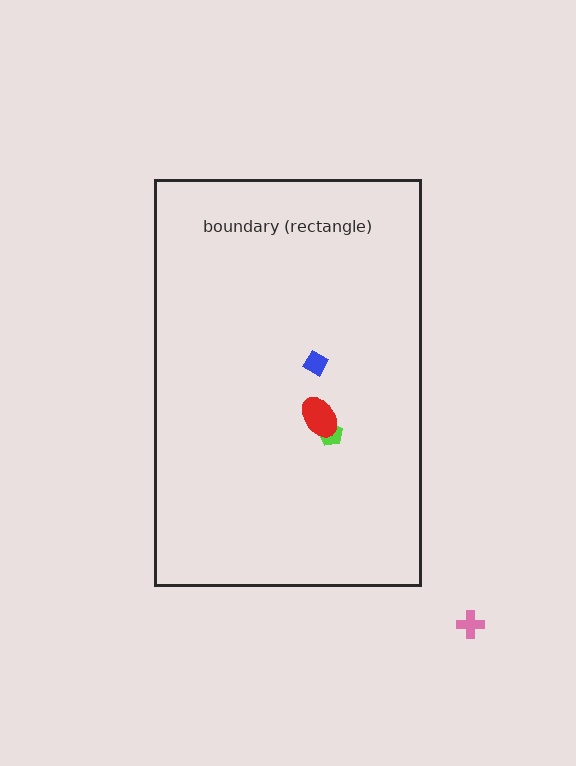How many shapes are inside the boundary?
3 inside, 1 outside.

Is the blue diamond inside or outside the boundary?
Inside.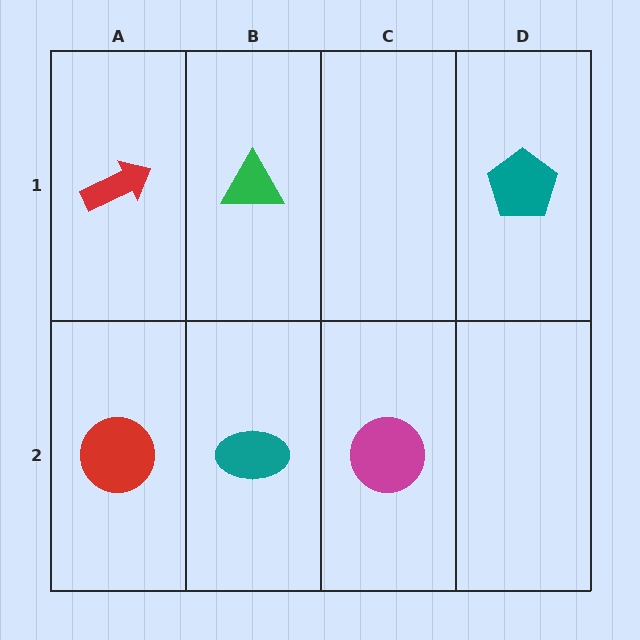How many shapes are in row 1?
3 shapes.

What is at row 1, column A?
A red arrow.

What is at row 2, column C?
A magenta circle.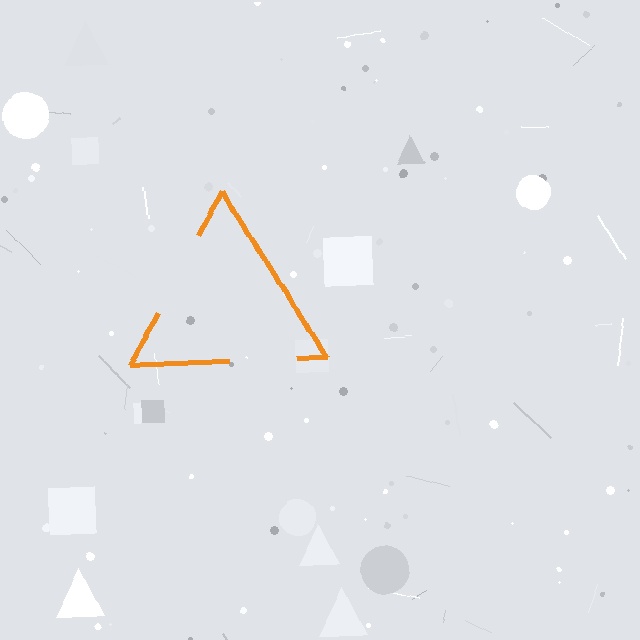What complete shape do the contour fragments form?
The contour fragments form a triangle.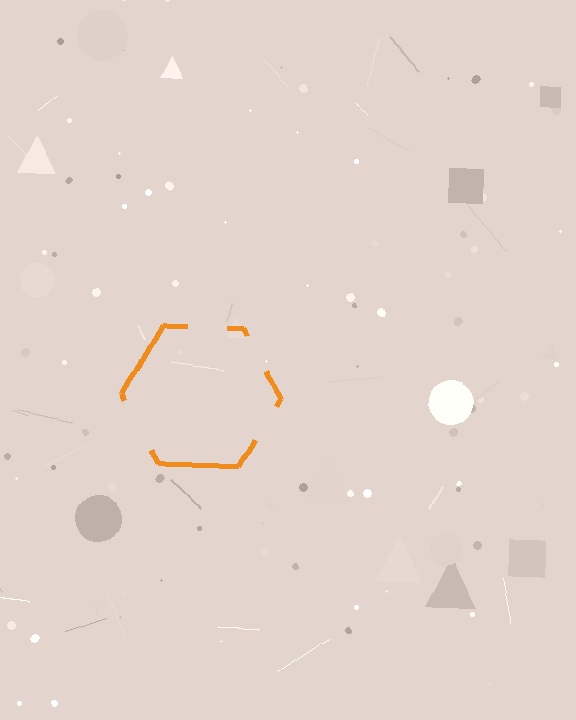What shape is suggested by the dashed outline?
The dashed outline suggests a hexagon.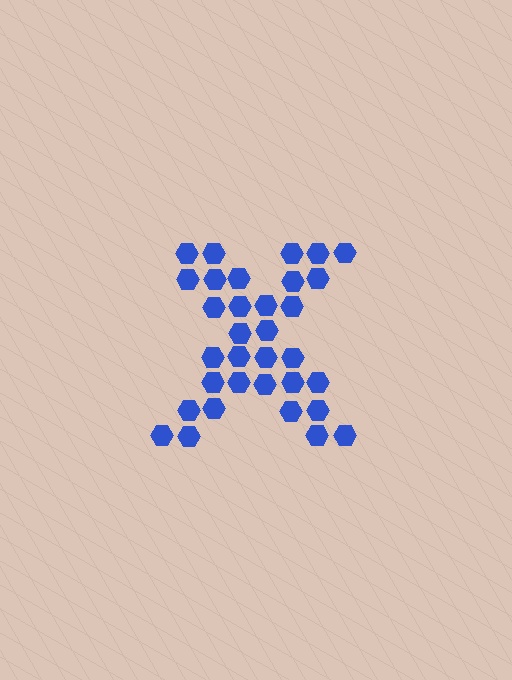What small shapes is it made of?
It is made of small hexagons.